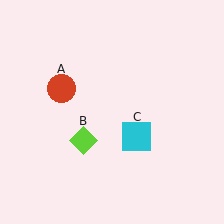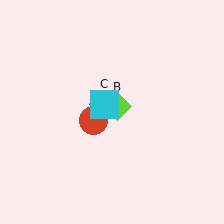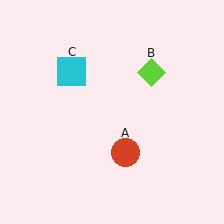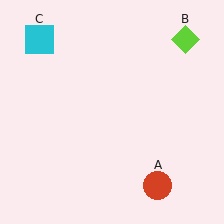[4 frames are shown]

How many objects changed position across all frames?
3 objects changed position: red circle (object A), lime diamond (object B), cyan square (object C).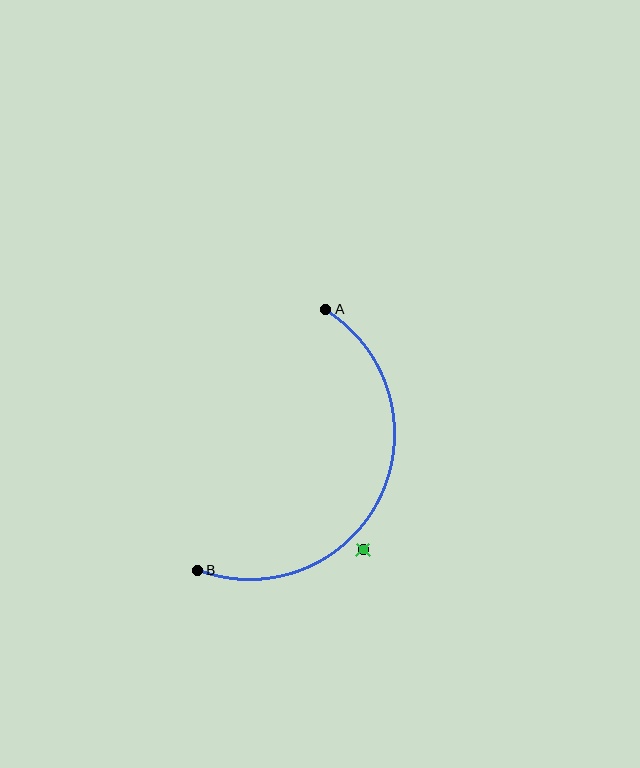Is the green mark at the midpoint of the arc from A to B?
No — the green mark does not lie on the arc at all. It sits slightly outside the curve.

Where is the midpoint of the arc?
The arc midpoint is the point on the curve farthest from the straight line joining A and B. It sits to the right of that line.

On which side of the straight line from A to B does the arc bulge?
The arc bulges to the right of the straight line connecting A and B.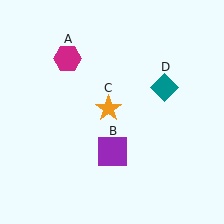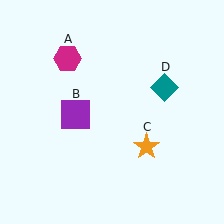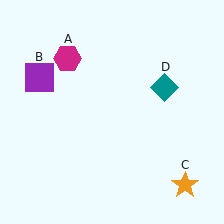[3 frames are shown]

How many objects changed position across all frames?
2 objects changed position: purple square (object B), orange star (object C).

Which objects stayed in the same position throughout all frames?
Magenta hexagon (object A) and teal diamond (object D) remained stationary.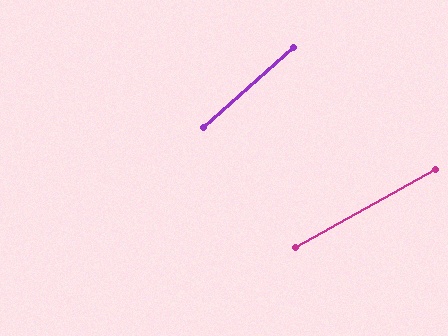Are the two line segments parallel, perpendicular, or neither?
Neither parallel nor perpendicular — they differ by about 12°.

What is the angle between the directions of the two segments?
Approximately 12 degrees.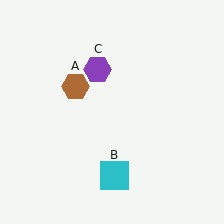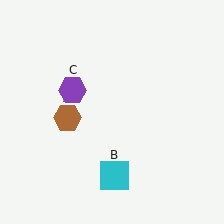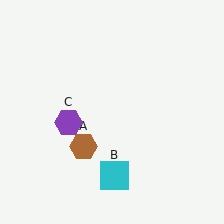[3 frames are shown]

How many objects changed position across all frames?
2 objects changed position: brown hexagon (object A), purple hexagon (object C).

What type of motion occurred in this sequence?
The brown hexagon (object A), purple hexagon (object C) rotated counterclockwise around the center of the scene.